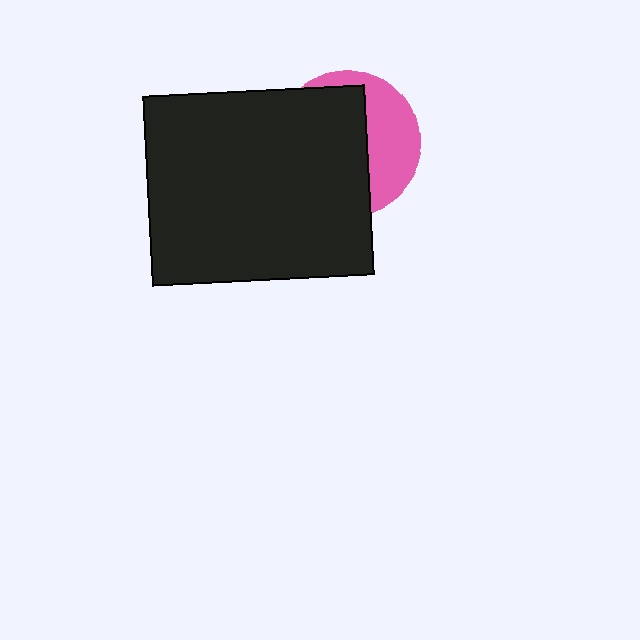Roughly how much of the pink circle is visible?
A small part of it is visible (roughly 37%).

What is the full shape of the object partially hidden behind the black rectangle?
The partially hidden object is a pink circle.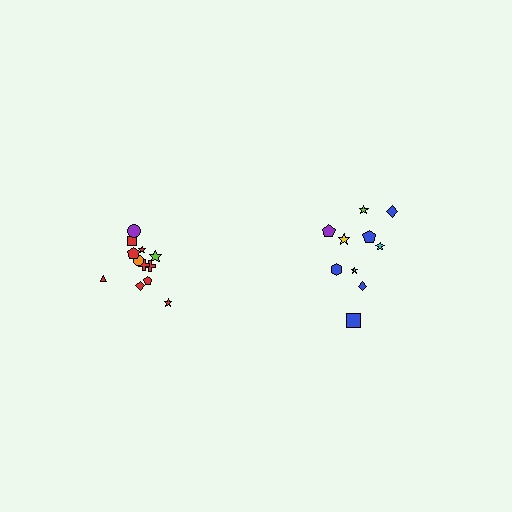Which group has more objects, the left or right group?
The left group.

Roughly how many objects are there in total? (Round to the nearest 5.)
Roughly 20 objects in total.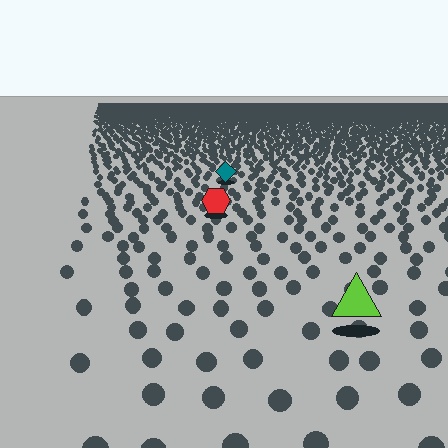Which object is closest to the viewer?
The lime triangle is closest. The texture marks near it are larger and more spread out.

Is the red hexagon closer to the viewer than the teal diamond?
Yes. The red hexagon is closer — you can tell from the texture gradient: the ground texture is coarser near it.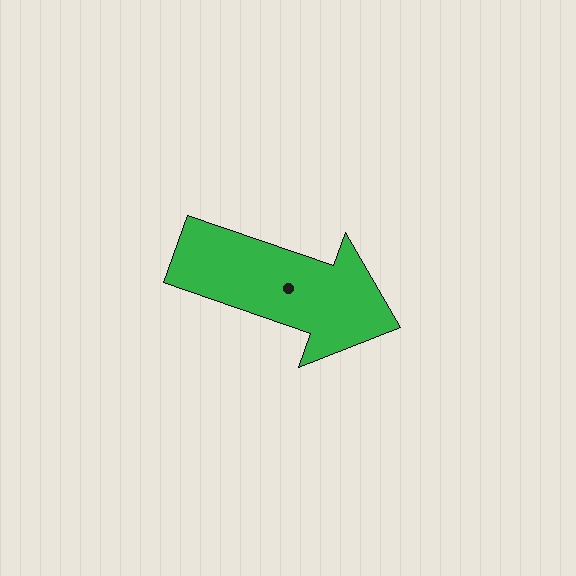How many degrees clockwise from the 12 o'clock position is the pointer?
Approximately 109 degrees.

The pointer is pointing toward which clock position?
Roughly 4 o'clock.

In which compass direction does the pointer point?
East.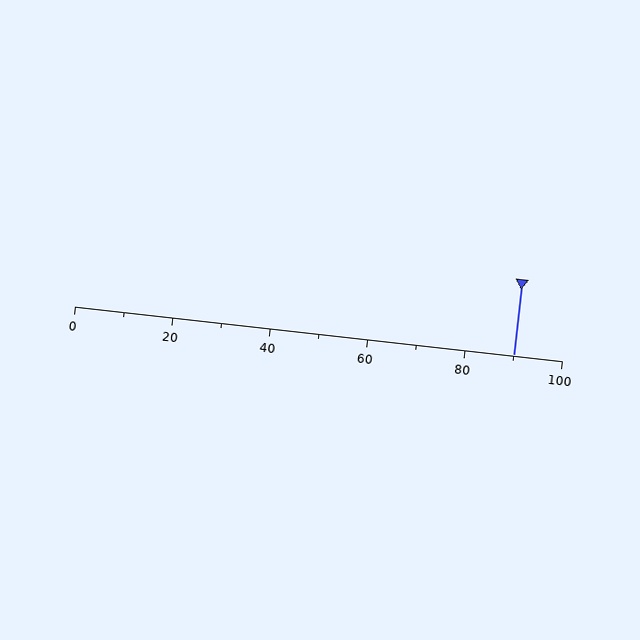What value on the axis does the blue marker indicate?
The marker indicates approximately 90.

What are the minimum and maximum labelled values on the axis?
The axis runs from 0 to 100.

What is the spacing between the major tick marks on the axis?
The major ticks are spaced 20 apart.